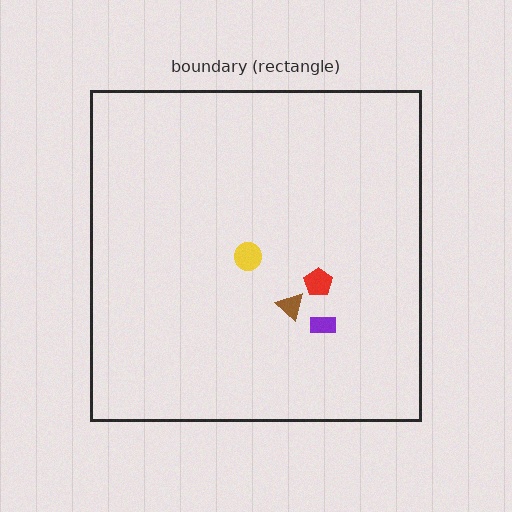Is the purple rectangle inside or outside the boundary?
Inside.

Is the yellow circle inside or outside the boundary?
Inside.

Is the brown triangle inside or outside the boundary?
Inside.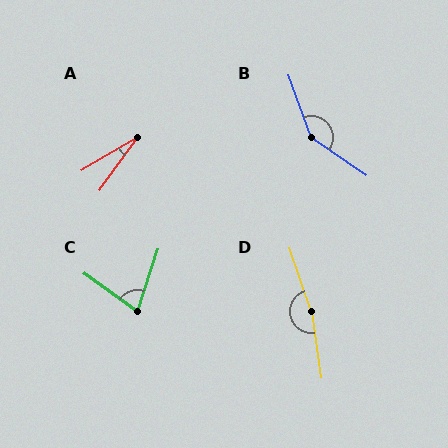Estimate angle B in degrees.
Approximately 144 degrees.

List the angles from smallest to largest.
A (23°), C (72°), B (144°), D (169°).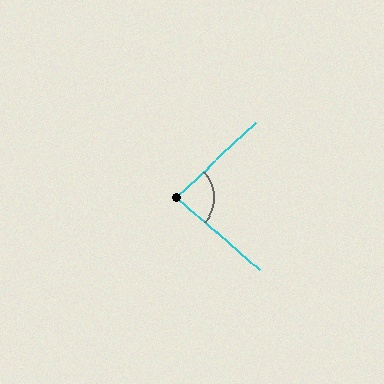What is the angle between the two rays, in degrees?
Approximately 85 degrees.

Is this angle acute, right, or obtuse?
It is acute.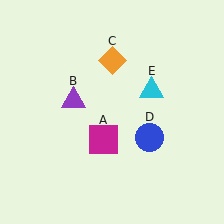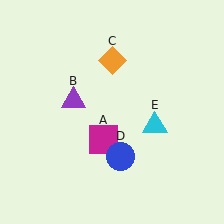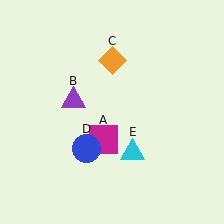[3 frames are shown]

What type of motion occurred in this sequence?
The blue circle (object D), cyan triangle (object E) rotated clockwise around the center of the scene.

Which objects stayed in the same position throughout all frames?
Magenta square (object A) and purple triangle (object B) and orange diamond (object C) remained stationary.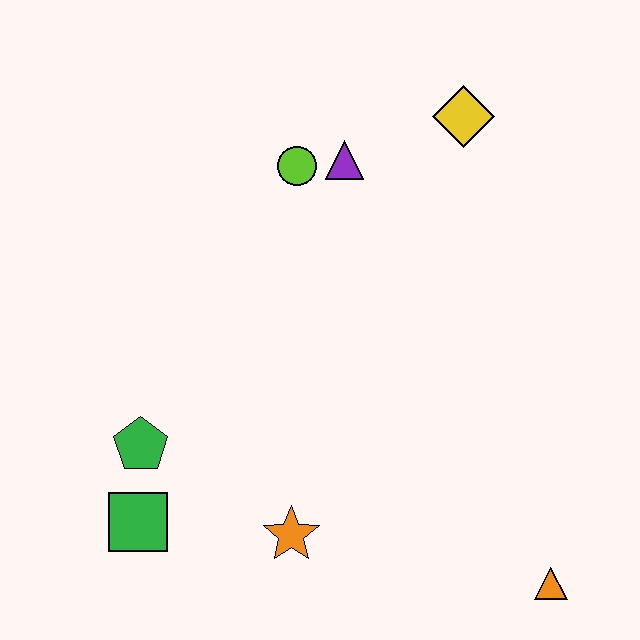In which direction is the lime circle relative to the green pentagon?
The lime circle is above the green pentagon.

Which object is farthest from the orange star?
The yellow diamond is farthest from the orange star.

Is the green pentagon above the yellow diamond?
No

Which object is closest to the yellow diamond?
The purple triangle is closest to the yellow diamond.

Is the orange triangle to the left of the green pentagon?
No